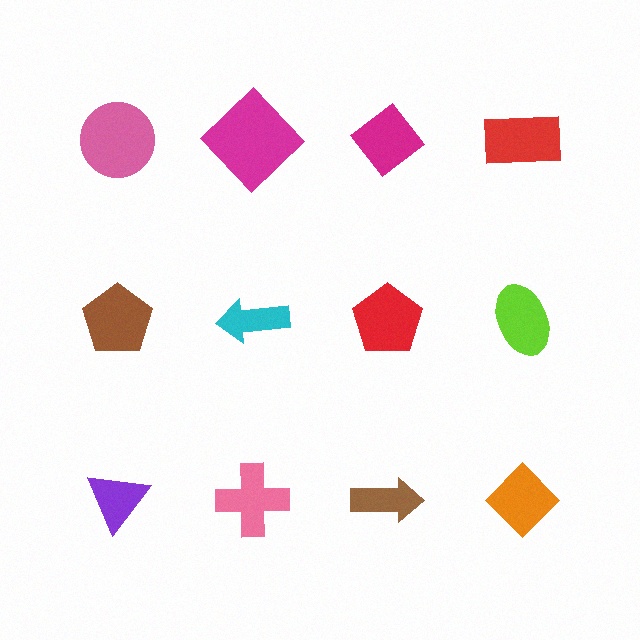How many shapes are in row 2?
4 shapes.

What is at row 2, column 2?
A cyan arrow.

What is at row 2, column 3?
A red pentagon.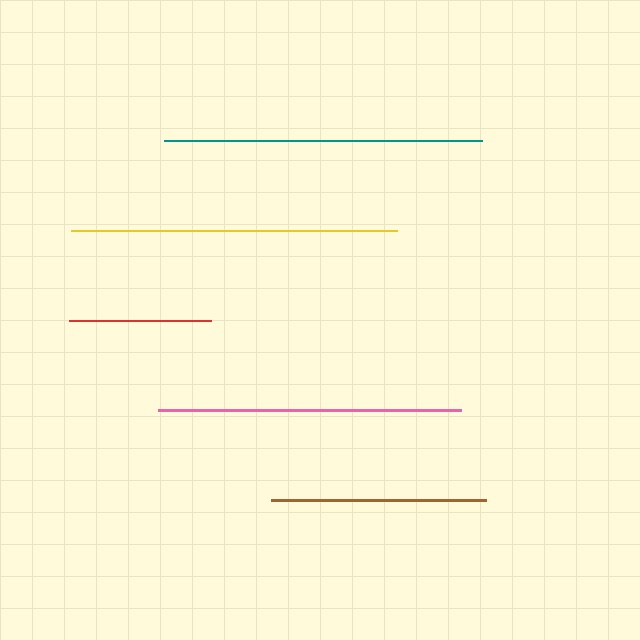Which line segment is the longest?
The yellow line is the longest at approximately 326 pixels.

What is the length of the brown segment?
The brown segment is approximately 215 pixels long.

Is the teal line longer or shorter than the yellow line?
The yellow line is longer than the teal line.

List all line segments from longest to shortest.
From longest to shortest: yellow, teal, pink, brown, red.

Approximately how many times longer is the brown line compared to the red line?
The brown line is approximately 1.5 times the length of the red line.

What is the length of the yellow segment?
The yellow segment is approximately 326 pixels long.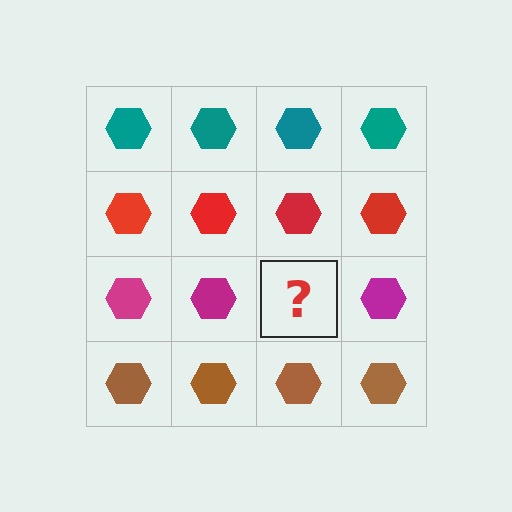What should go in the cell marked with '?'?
The missing cell should contain a magenta hexagon.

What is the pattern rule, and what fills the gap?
The rule is that each row has a consistent color. The gap should be filled with a magenta hexagon.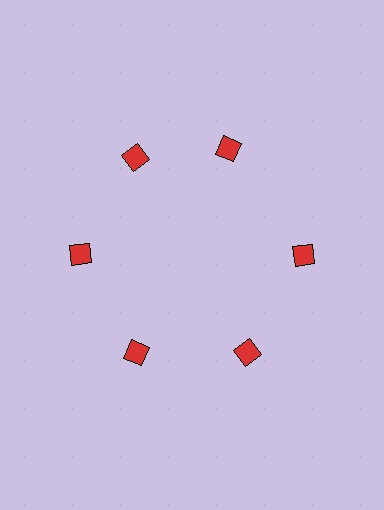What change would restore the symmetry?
The symmetry would be restored by rotating it back into even spacing with its neighbors so that all 6 squares sit at equal angles and equal distance from the center.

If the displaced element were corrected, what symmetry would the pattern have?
It would have 6-fold rotational symmetry — the pattern would map onto itself every 60 degrees.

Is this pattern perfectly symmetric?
No. The 6 red squares are arranged in a ring, but one element near the 1 o'clock position is rotated out of alignment along the ring, breaking the 6-fold rotational symmetry.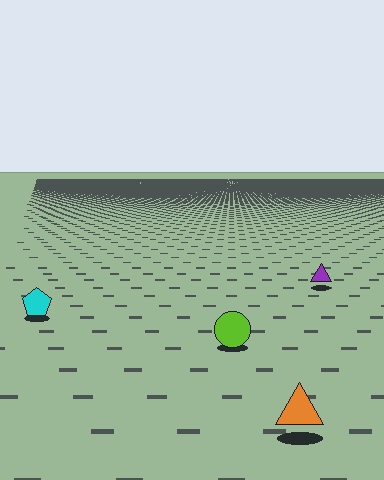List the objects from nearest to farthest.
From nearest to farthest: the orange triangle, the lime circle, the cyan pentagon, the purple triangle.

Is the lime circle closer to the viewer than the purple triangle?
Yes. The lime circle is closer — you can tell from the texture gradient: the ground texture is coarser near it.